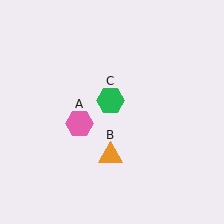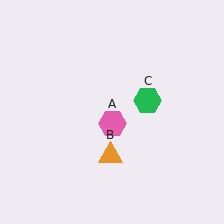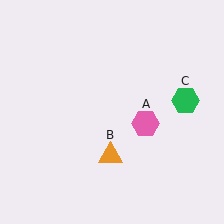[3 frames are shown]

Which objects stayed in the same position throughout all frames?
Orange triangle (object B) remained stationary.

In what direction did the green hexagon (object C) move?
The green hexagon (object C) moved right.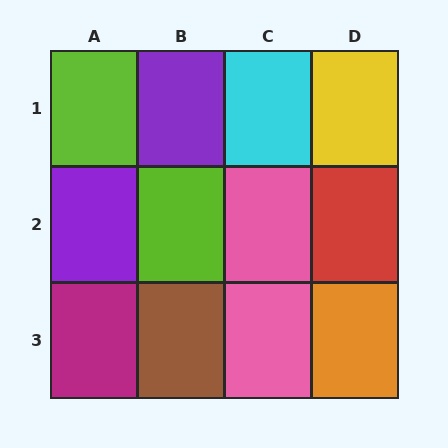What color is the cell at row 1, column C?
Cyan.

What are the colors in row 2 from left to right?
Purple, lime, pink, red.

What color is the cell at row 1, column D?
Yellow.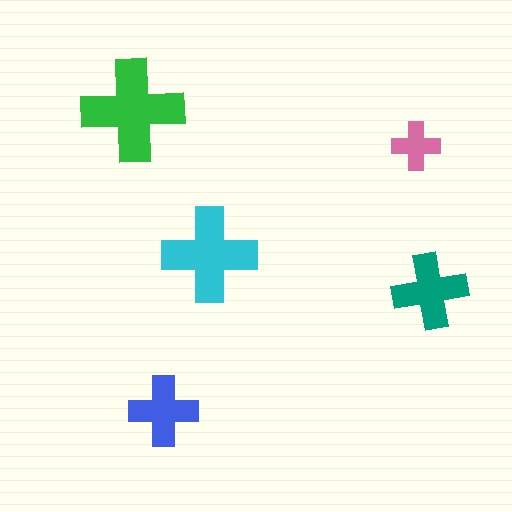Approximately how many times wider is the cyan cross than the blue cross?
About 1.5 times wider.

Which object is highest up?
The green cross is topmost.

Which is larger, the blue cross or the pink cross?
The blue one.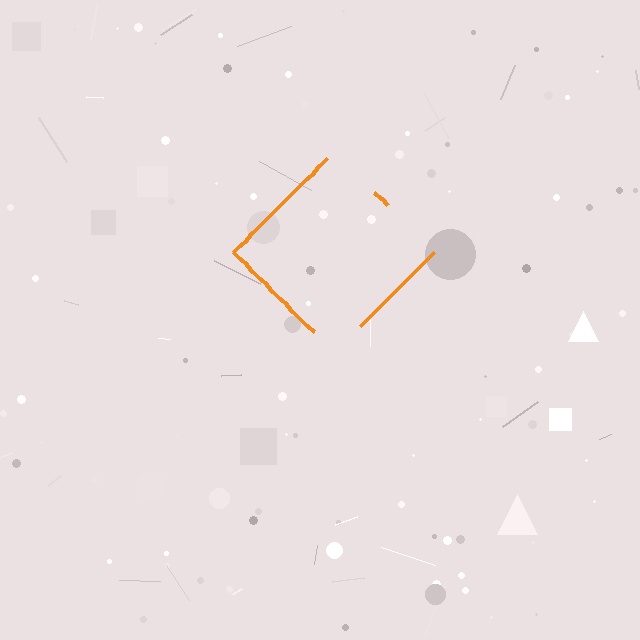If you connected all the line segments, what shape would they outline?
They would outline a diamond.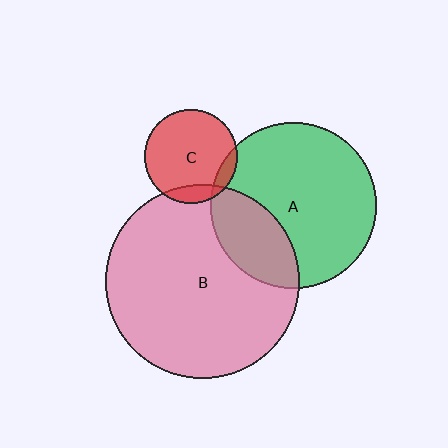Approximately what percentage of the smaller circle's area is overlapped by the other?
Approximately 10%.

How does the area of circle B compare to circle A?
Approximately 1.4 times.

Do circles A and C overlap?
Yes.